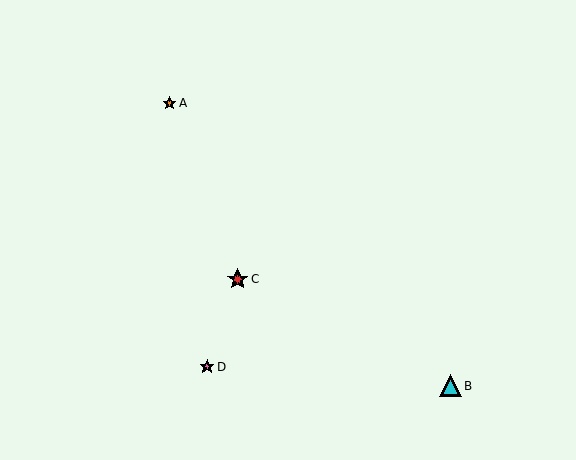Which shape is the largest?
The cyan triangle (labeled B) is the largest.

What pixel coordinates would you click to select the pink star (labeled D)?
Click at (207, 367) to select the pink star D.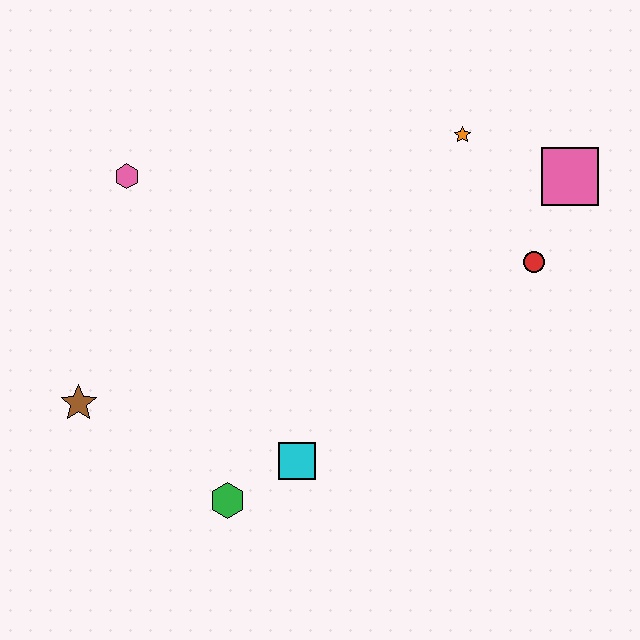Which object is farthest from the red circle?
The brown star is farthest from the red circle.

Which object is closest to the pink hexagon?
The brown star is closest to the pink hexagon.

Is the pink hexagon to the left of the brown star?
No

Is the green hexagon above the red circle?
No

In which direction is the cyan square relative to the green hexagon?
The cyan square is to the right of the green hexagon.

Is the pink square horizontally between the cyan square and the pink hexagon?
No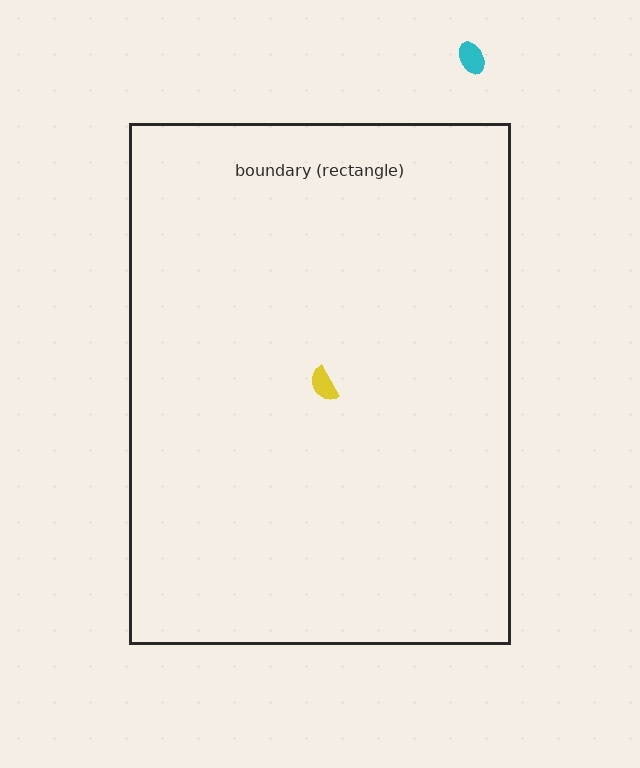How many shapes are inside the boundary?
1 inside, 1 outside.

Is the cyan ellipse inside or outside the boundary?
Outside.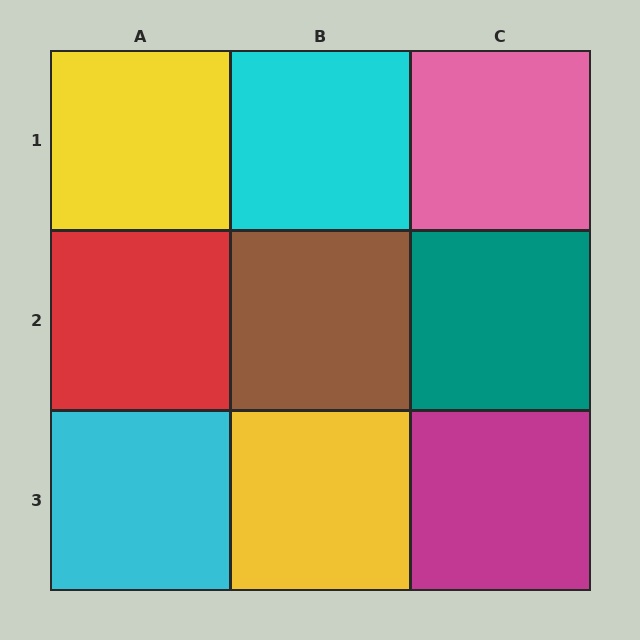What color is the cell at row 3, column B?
Yellow.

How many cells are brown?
1 cell is brown.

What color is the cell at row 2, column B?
Brown.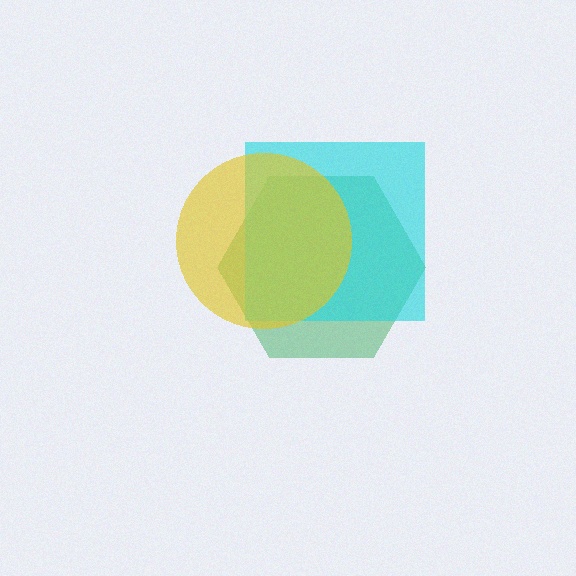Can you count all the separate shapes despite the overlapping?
Yes, there are 3 separate shapes.